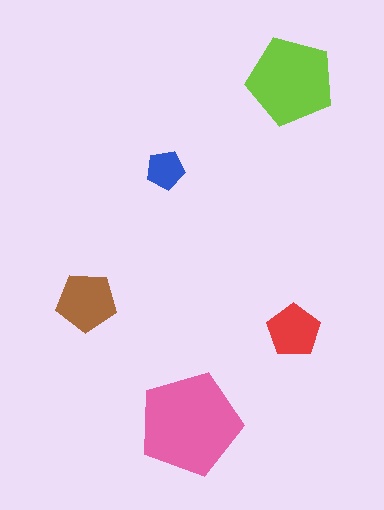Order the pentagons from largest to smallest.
the pink one, the lime one, the brown one, the red one, the blue one.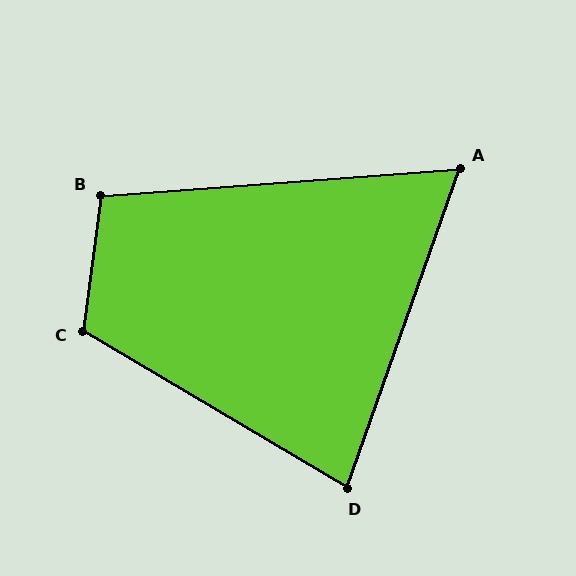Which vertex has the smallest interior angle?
A, at approximately 66 degrees.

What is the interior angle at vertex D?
Approximately 79 degrees (acute).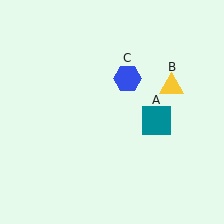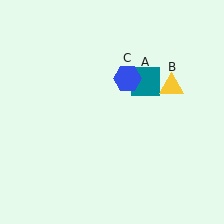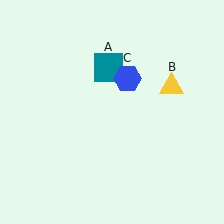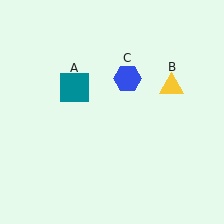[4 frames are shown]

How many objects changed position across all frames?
1 object changed position: teal square (object A).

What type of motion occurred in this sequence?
The teal square (object A) rotated counterclockwise around the center of the scene.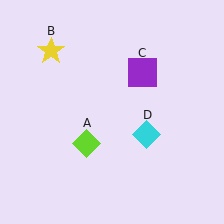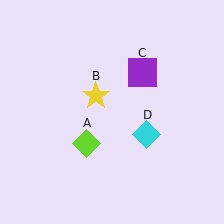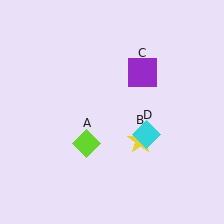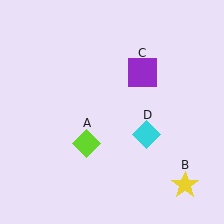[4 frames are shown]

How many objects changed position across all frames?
1 object changed position: yellow star (object B).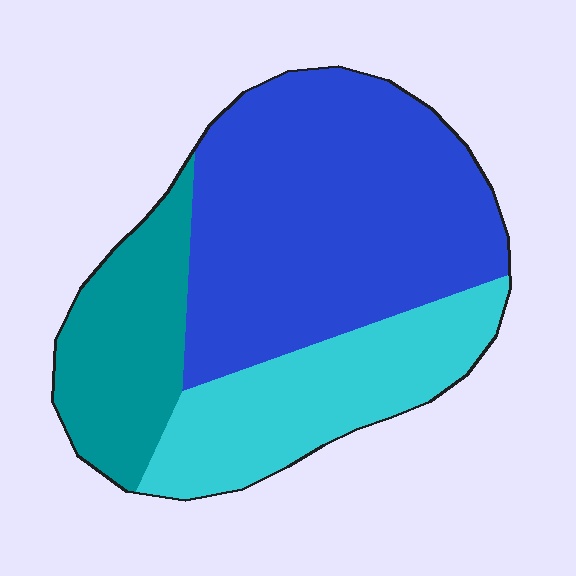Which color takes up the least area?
Teal, at roughly 20%.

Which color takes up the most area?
Blue, at roughly 55%.